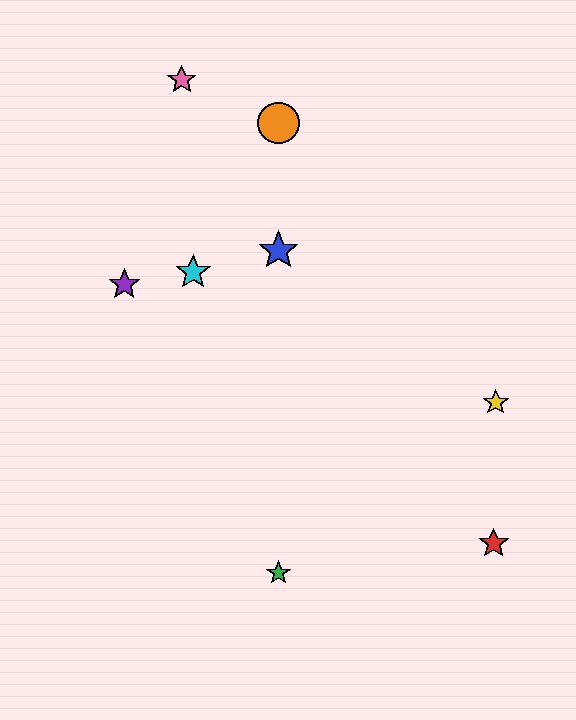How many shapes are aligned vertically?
3 shapes (the blue star, the green star, the orange circle) are aligned vertically.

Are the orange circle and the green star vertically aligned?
Yes, both are at x≈278.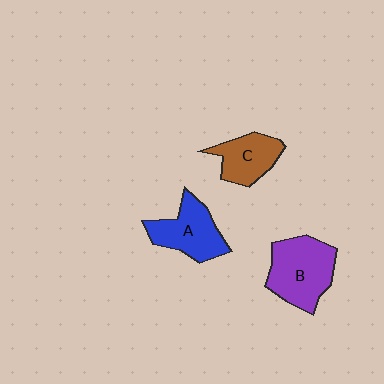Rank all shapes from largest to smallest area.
From largest to smallest: B (purple), A (blue), C (brown).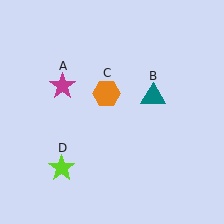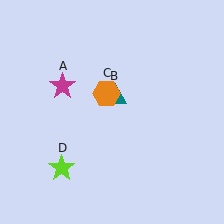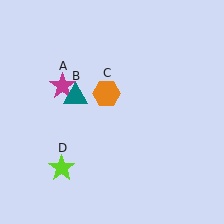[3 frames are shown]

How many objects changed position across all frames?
1 object changed position: teal triangle (object B).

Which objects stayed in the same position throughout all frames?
Magenta star (object A) and orange hexagon (object C) and lime star (object D) remained stationary.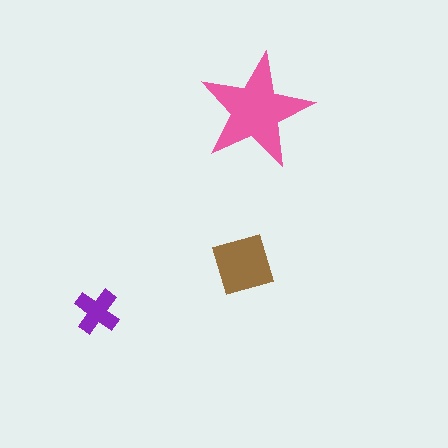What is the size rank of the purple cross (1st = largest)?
3rd.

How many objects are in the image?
There are 3 objects in the image.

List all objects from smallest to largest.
The purple cross, the brown diamond, the pink star.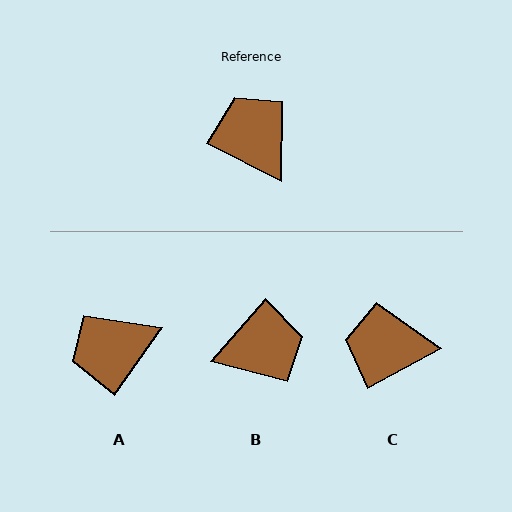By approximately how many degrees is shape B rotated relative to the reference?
Approximately 103 degrees clockwise.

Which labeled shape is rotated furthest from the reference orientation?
B, about 103 degrees away.